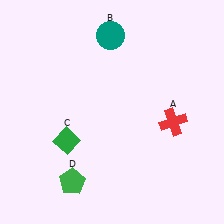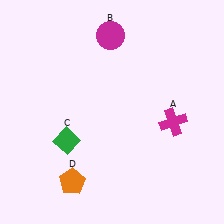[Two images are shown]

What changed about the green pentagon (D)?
In Image 1, D is green. In Image 2, it changed to orange.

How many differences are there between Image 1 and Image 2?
There are 3 differences between the two images.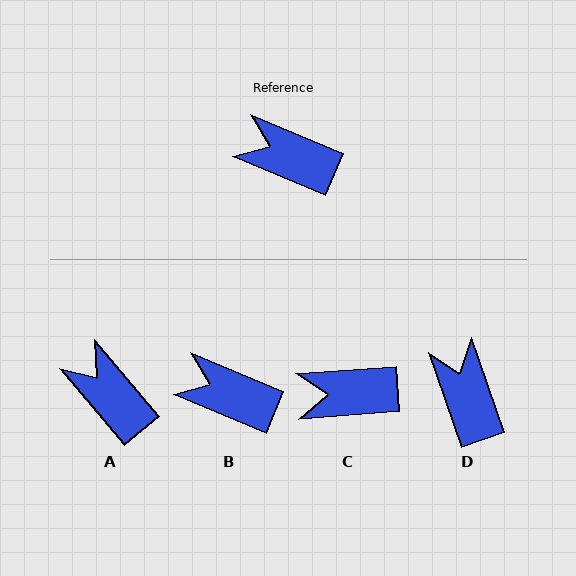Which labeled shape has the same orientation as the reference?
B.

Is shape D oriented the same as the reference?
No, it is off by about 48 degrees.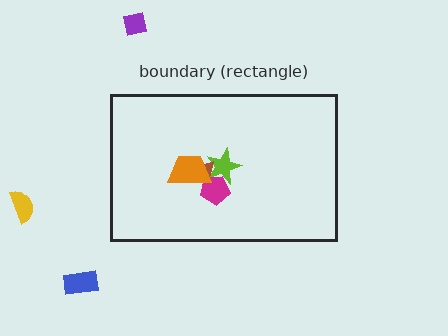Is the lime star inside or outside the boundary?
Inside.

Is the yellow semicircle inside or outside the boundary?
Outside.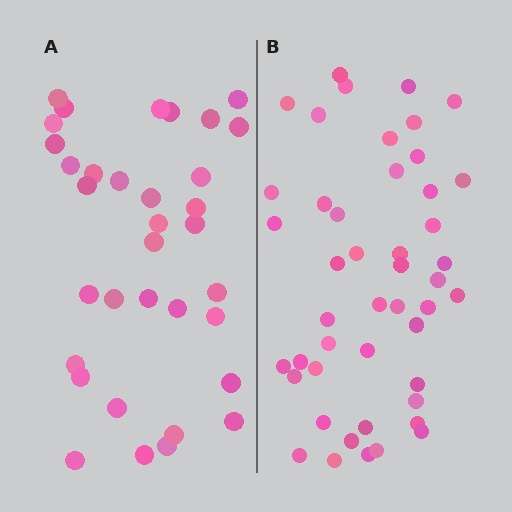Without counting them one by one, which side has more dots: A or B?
Region B (the right region) has more dots.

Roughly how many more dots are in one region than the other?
Region B has roughly 12 or so more dots than region A.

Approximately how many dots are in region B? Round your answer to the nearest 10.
About 50 dots. (The exact count is 46, which rounds to 50.)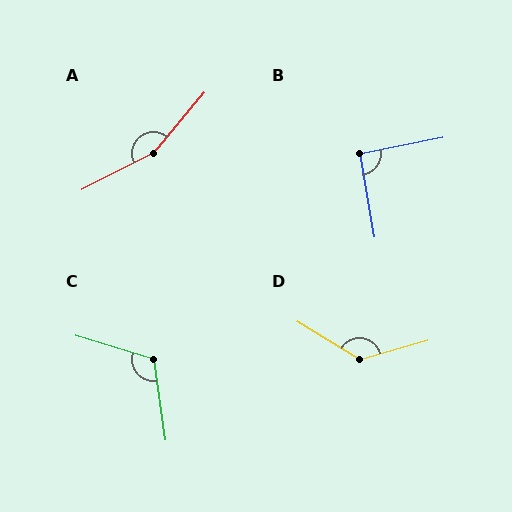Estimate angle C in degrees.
Approximately 115 degrees.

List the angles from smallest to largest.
B (92°), C (115°), D (133°), A (157°).